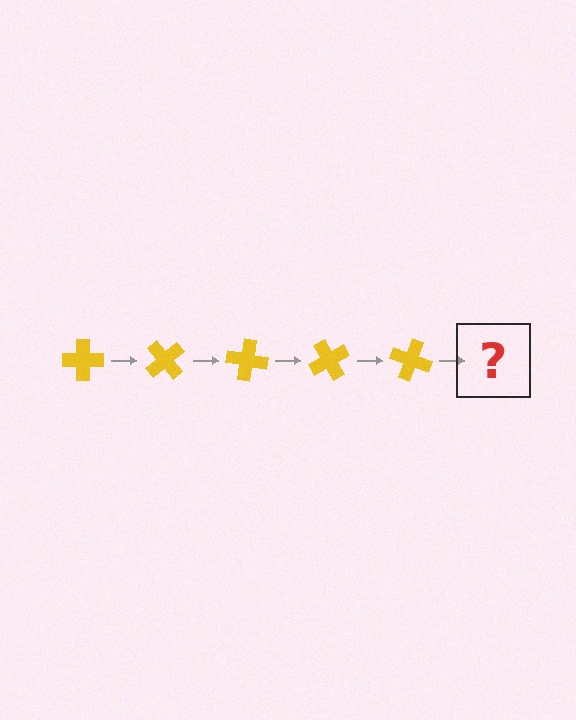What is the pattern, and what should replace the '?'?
The pattern is that the cross rotates 50 degrees each step. The '?' should be a yellow cross rotated 250 degrees.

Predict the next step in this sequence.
The next step is a yellow cross rotated 250 degrees.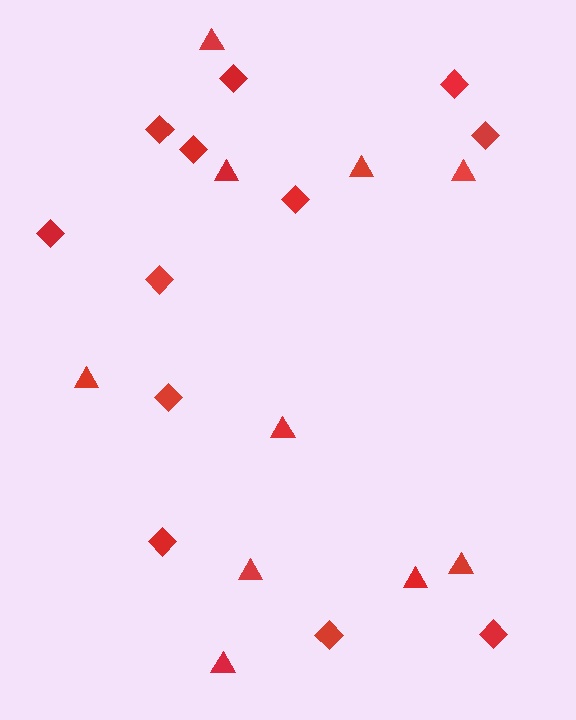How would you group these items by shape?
There are 2 groups: one group of diamonds (12) and one group of triangles (10).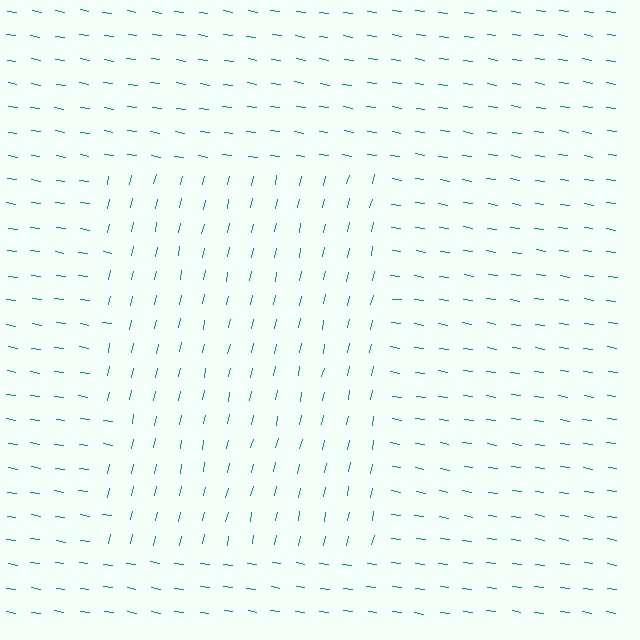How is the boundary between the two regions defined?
The boundary is defined purely by a change in line orientation (approximately 86 degrees difference). All lines are the same color and thickness.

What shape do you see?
I see a rectangle.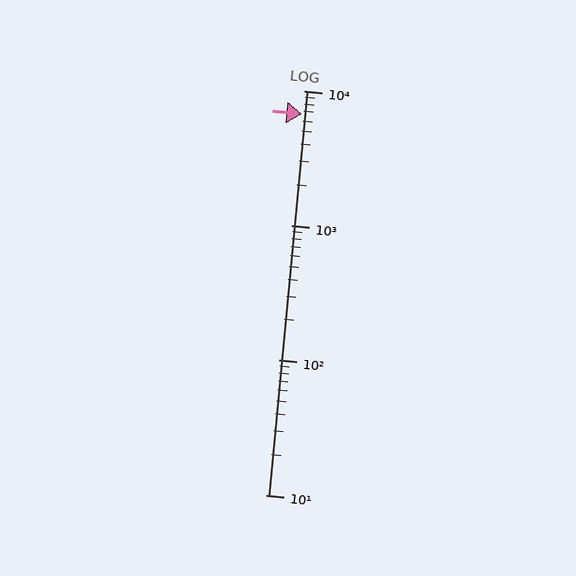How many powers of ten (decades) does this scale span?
The scale spans 3 decades, from 10 to 10000.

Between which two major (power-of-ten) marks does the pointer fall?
The pointer is between 1000 and 10000.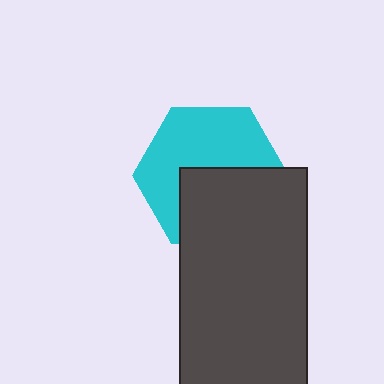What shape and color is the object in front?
The object in front is a dark gray rectangle.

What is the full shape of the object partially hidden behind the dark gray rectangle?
The partially hidden object is a cyan hexagon.